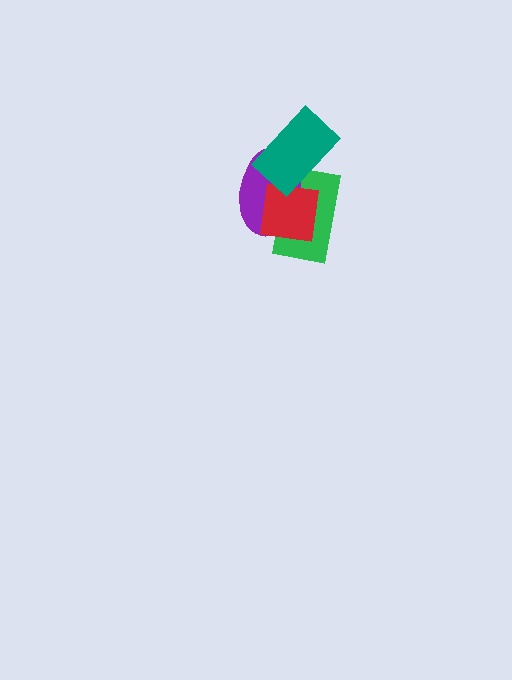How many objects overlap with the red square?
2 objects overlap with the red square.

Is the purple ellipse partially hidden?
Yes, it is partially covered by another shape.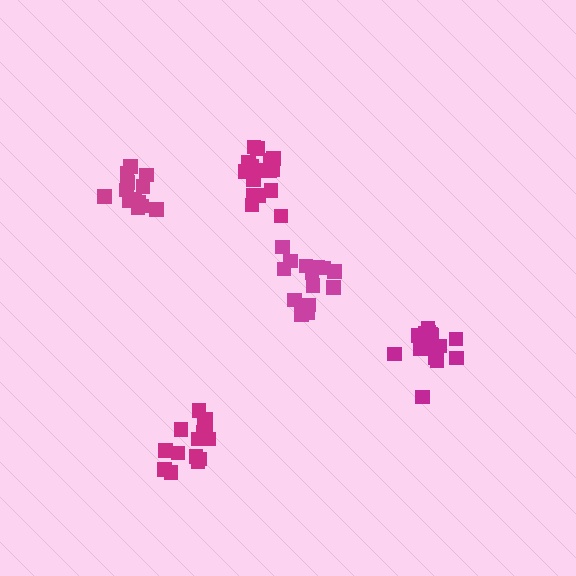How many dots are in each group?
Group 1: 15 dots, Group 2: 17 dots, Group 3: 14 dots, Group 4: 15 dots, Group 5: 14 dots (75 total).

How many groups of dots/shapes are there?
There are 5 groups.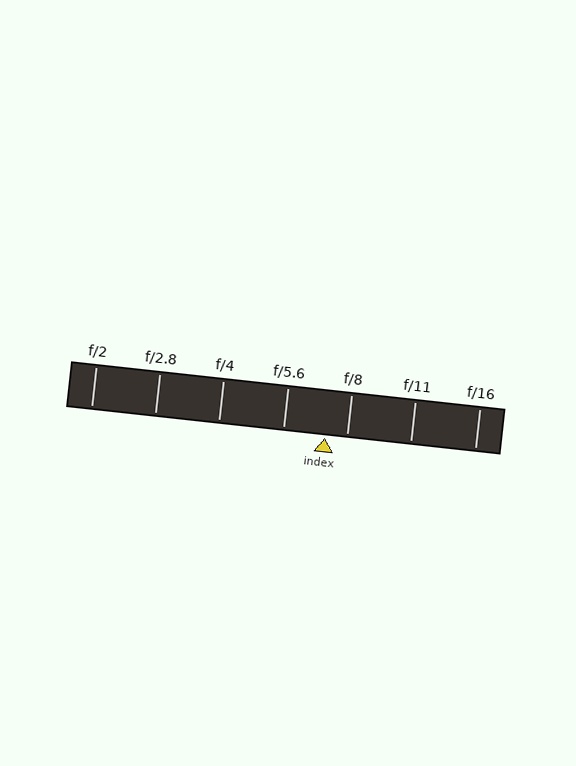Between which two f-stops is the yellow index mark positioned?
The index mark is between f/5.6 and f/8.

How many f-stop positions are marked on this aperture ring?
There are 7 f-stop positions marked.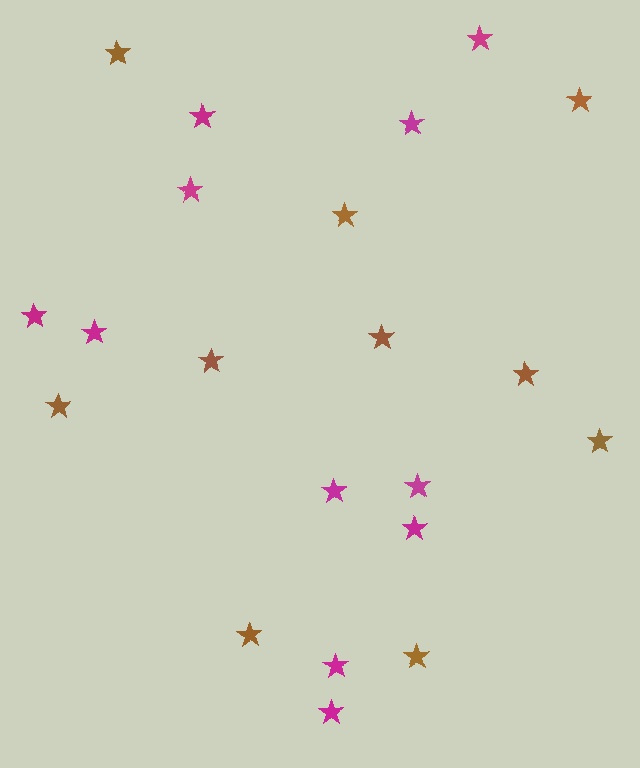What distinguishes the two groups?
There are 2 groups: one group of brown stars (10) and one group of magenta stars (11).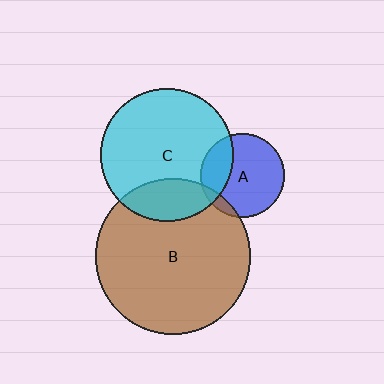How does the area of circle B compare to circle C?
Approximately 1.4 times.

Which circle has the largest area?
Circle B (brown).